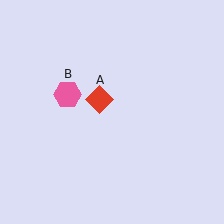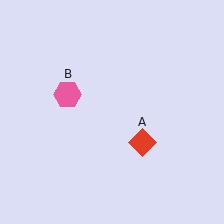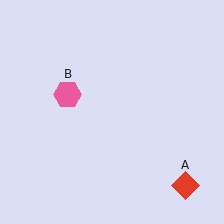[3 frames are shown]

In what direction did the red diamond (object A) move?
The red diamond (object A) moved down and to the right.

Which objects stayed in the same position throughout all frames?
Pink hexagon (object B) remained stationary.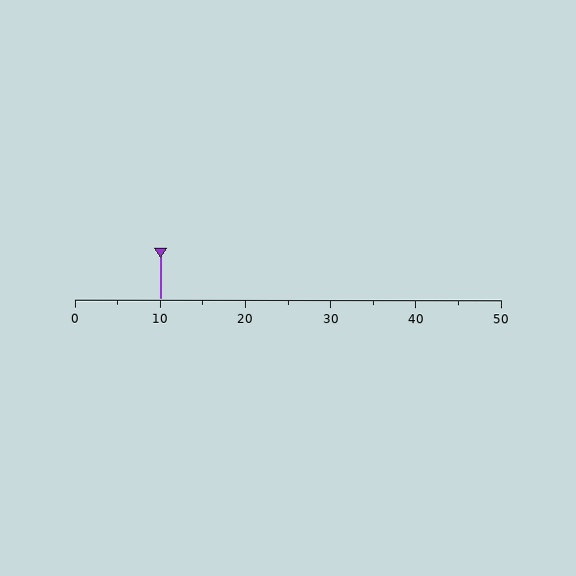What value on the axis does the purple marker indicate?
The marker indicates approximately 10.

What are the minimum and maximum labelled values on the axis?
The axis runs from 0 to 50.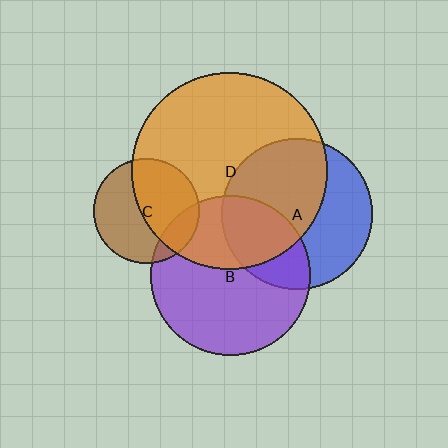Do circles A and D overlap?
Yes.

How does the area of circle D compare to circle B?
Approximately 1.5 times.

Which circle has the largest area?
Circle D (orange).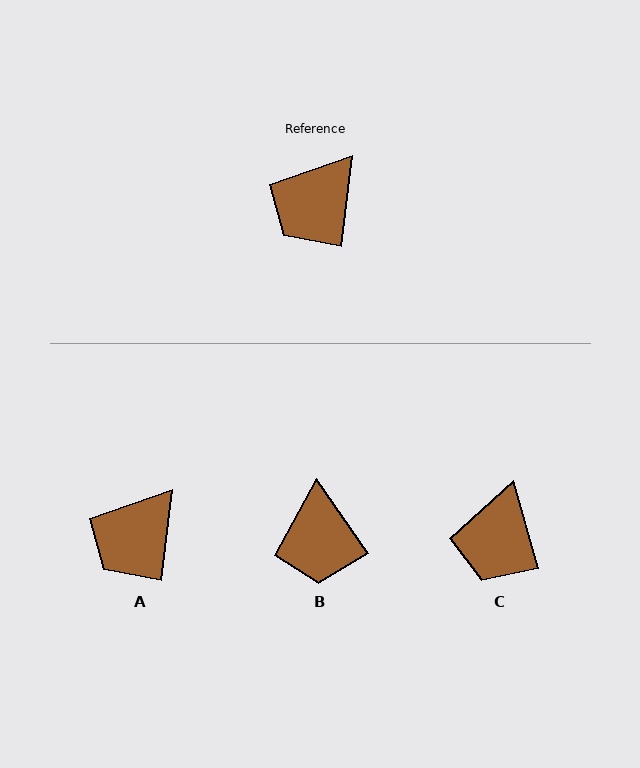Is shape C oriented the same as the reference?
No, it is off by about 23 degrees.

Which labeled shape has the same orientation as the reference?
A.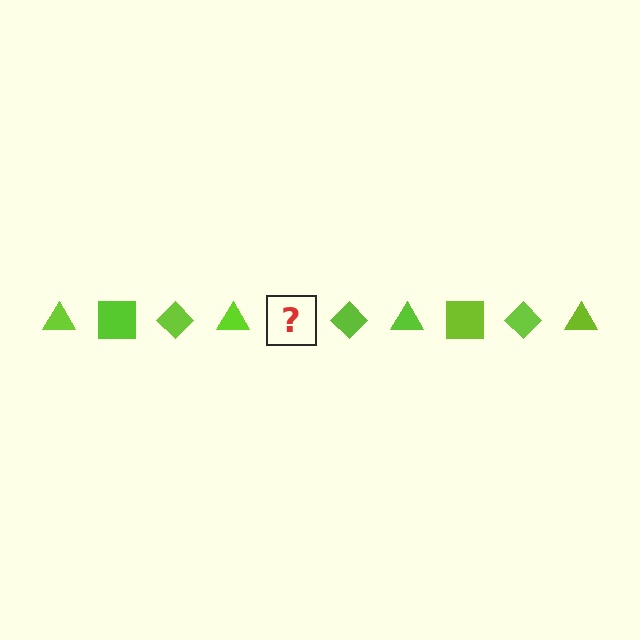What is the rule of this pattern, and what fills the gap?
The rule is that the pattern cycles through triangle, square, diamond shapes in lime. The gap should be filled with a lime square.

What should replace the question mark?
The question mark should be replaced with a lime square.